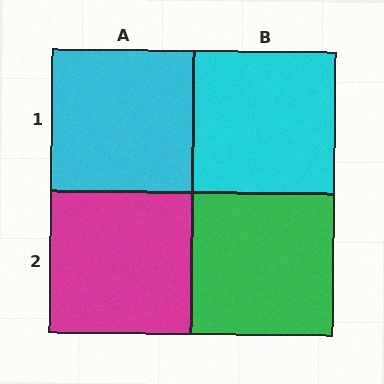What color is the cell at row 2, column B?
Green.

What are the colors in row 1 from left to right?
Cyan, cyan.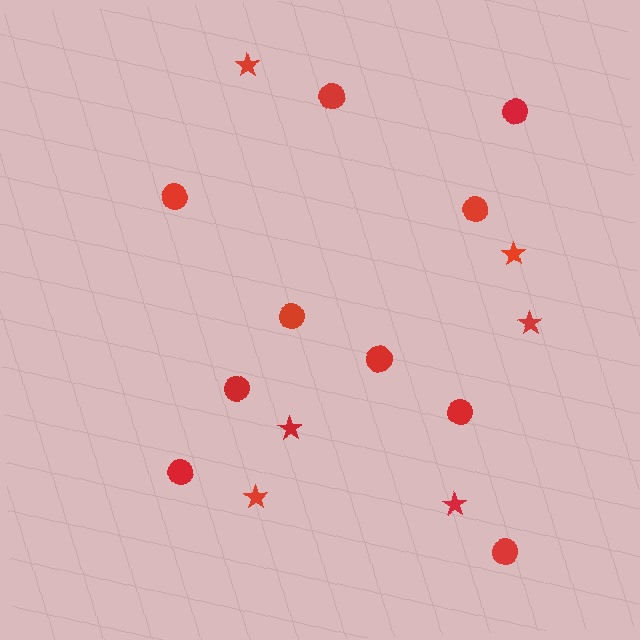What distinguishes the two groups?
There are 2 groups: one group of stars (6) and one group of circles (10).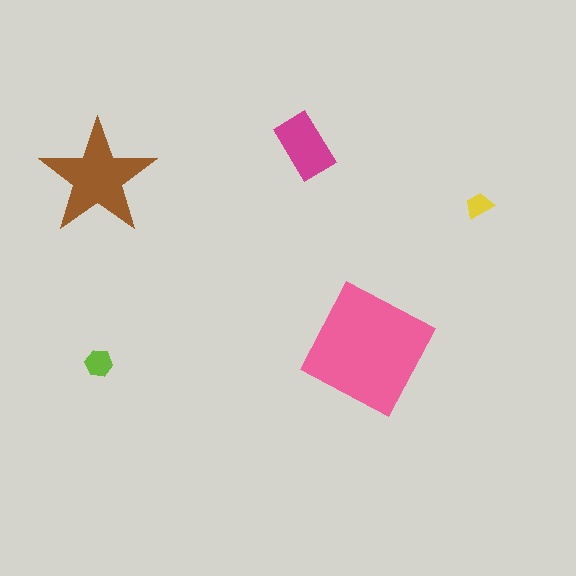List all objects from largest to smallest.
The pink square, the brown star, the magenta rectangle, the lime hexagon, the yellow trapezoid.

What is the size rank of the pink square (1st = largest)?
1st.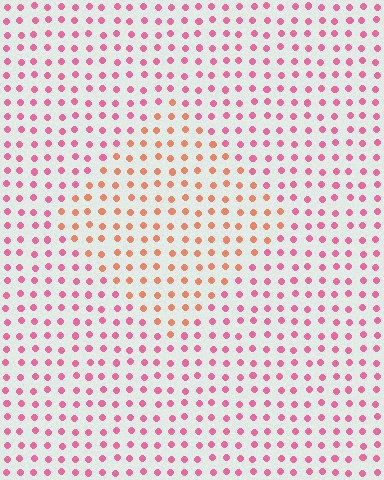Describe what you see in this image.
The image is filled with small pink elements in a uniform arrangement. A diamond-shaped region is visible where the elements are tinted to a slightly different hue, forming a subtle color boundary.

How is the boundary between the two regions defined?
The boundary is defined purely by a slight shift in hue (about 40 degrees). Spacing, size, and orientation are identical on both sides.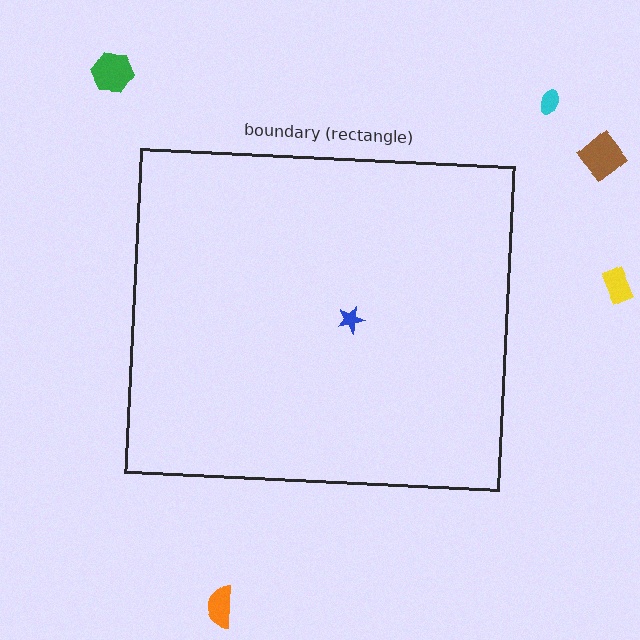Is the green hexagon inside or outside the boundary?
Outside.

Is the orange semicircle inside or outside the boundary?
Outside.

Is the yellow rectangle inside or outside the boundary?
Outside.